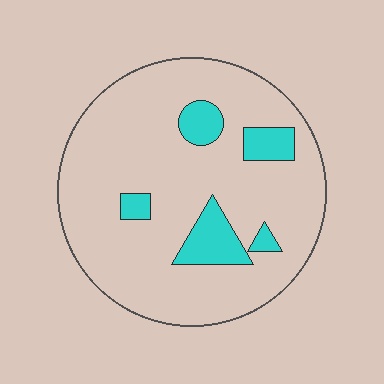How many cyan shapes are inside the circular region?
5.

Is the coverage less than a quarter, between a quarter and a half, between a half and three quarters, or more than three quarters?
Less than a quarter.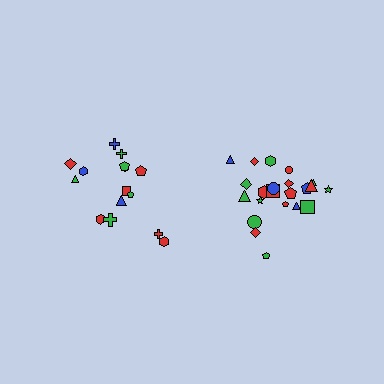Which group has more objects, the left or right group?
The right group.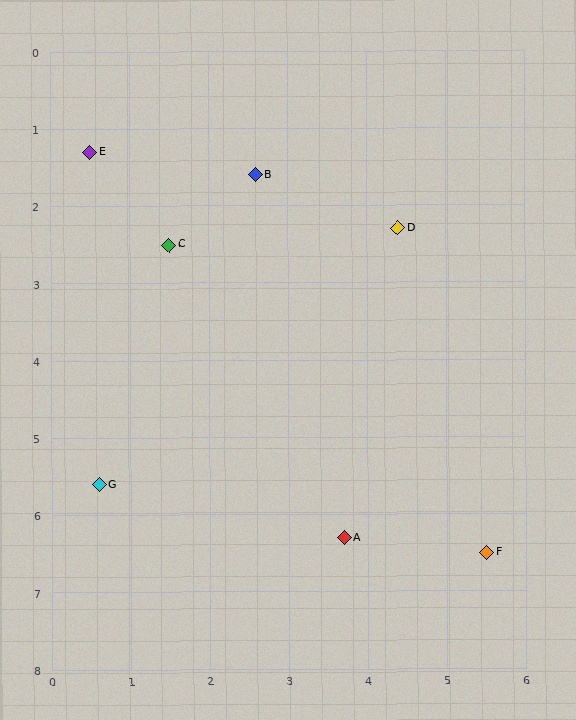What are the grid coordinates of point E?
Point E is at approximately (0.5, 1.3).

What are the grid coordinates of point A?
Point A is at approximately (3.7, 6.3).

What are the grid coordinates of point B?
Point B is at approximately (2.6, 1.6).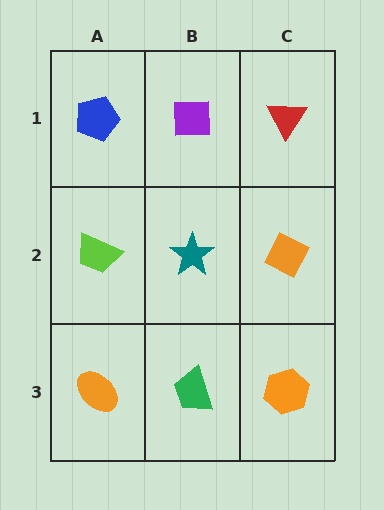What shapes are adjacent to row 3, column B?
A teal star (row 2, column B), an orange ellipse (row 3, column A), an orange hexagon (row 3, column C).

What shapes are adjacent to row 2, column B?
A purple square (row 1, column B), a green trapezoid (row 3, column B), a lime trapezoid (row 2, column A), an orange diamond (row 2, column C).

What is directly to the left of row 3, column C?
A green trapezoid.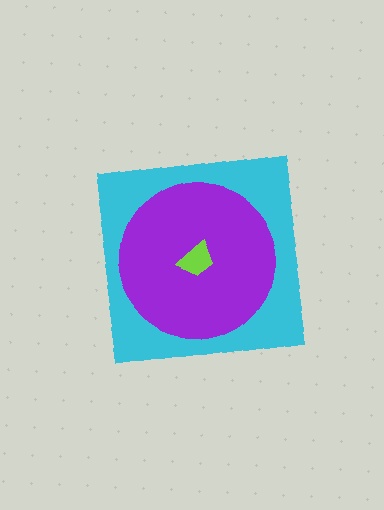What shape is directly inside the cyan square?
The purple circle.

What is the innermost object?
The lime trapezoid.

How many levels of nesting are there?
3.